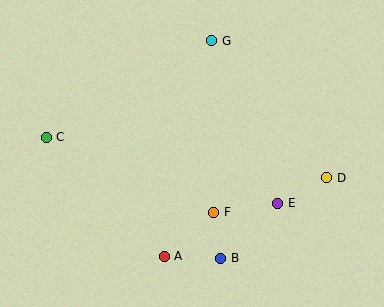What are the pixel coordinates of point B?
Point B is at (221, 258).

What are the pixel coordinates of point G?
Point G is at (212, 41).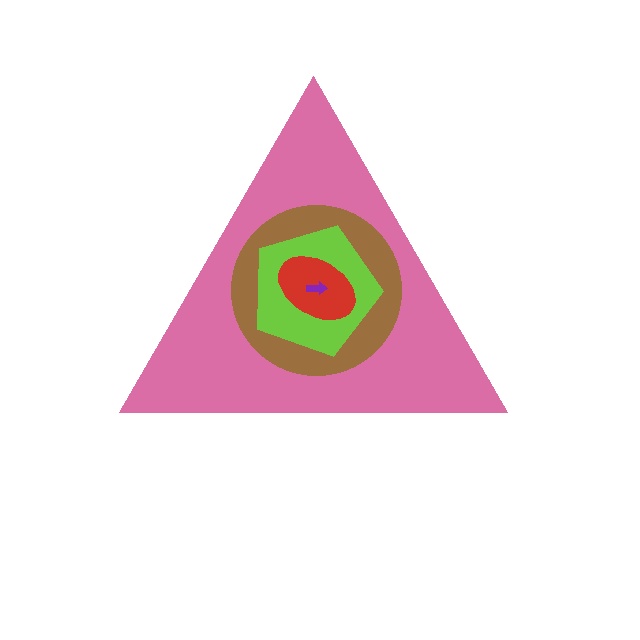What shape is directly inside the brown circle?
The lime pentagon.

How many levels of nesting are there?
5.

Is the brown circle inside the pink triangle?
Yes.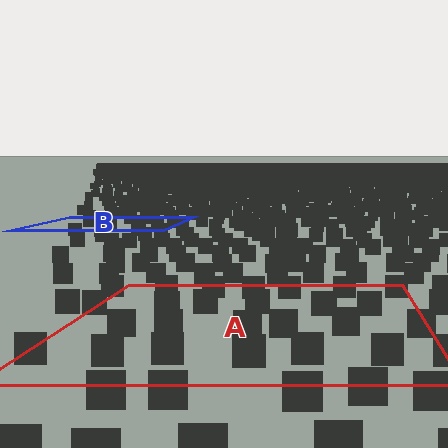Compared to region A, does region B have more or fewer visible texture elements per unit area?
Region B has more texture elements per unit area — they are packed more densely because it is farther away.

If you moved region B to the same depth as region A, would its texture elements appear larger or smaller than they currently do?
They would appear larger. At a closer depth, the same texture elements are projected at a bigger on-screen size.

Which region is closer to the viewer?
Region A is closer. The texture elements there are larger and more spread out.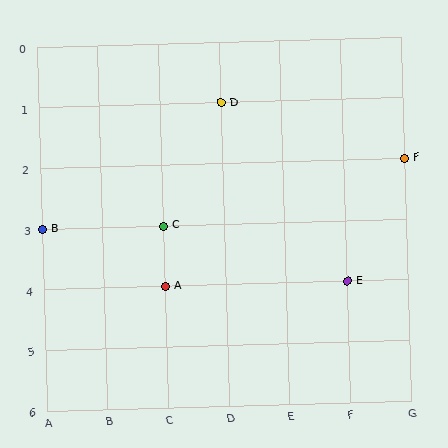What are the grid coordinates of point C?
Point C is at grid coordinates (C, 3).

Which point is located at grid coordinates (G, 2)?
Point F is at (G, 2).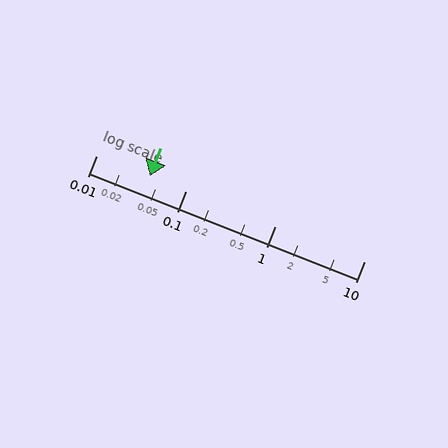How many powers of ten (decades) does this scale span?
The scale spans 3 decades, from 0.01 to 10.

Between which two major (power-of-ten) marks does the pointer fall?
The pointer is between 0.01 and 0.1.